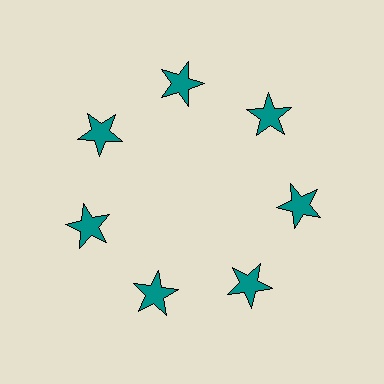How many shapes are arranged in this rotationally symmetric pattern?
There are 7 shapes, arranged in 7 groups of 1.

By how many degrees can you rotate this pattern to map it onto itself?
The pattern maps onto itself every 51 degrees of rotation.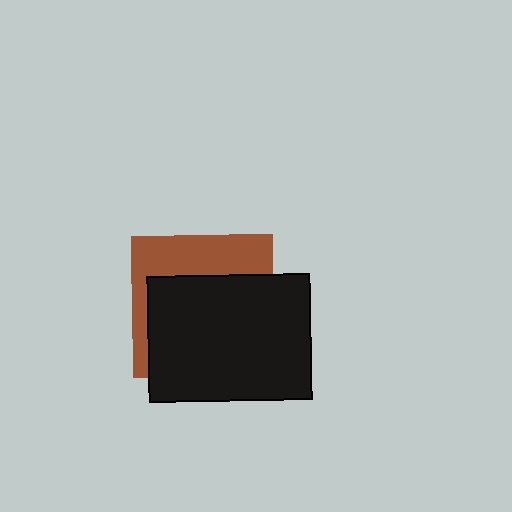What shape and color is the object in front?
The object in front is a black rectangle.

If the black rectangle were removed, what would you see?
You would see the complete brown square.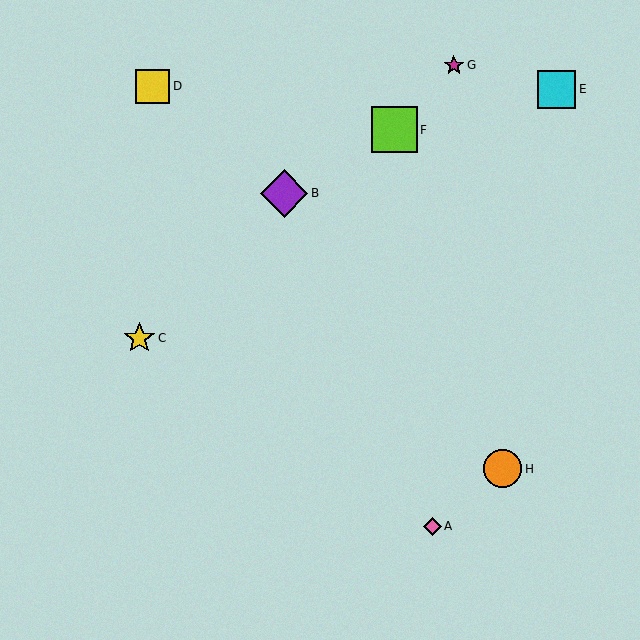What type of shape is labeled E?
Shape E is a cyan square.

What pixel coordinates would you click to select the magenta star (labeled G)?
Click at (454, 65) to select the magenta star G.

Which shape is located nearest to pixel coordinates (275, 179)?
The purple diamond (labeled B) at (284, 193) is nearest to that location.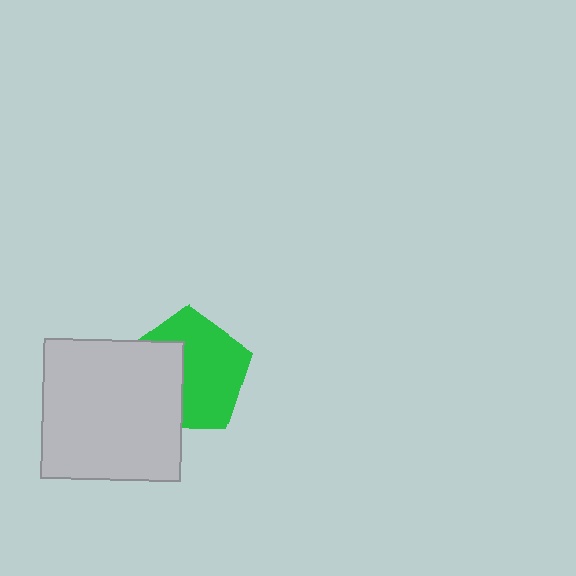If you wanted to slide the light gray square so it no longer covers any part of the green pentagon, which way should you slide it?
Slide it left — that is the most direct way to separate the two shapes.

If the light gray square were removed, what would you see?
You would see the complete green pentagon.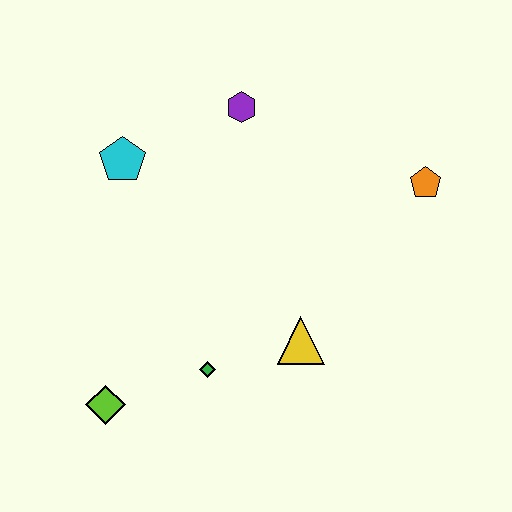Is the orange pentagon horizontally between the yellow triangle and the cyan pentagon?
No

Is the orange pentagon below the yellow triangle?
No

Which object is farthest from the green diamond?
The orange pentagon is farthest from the green diamond.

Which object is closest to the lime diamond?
The green diamond is closest to the lime diamond.